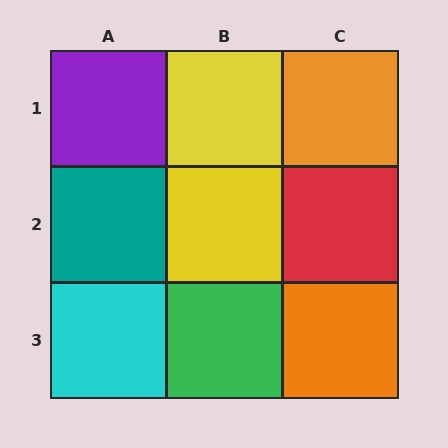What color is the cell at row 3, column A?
Cyan.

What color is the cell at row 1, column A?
Purple.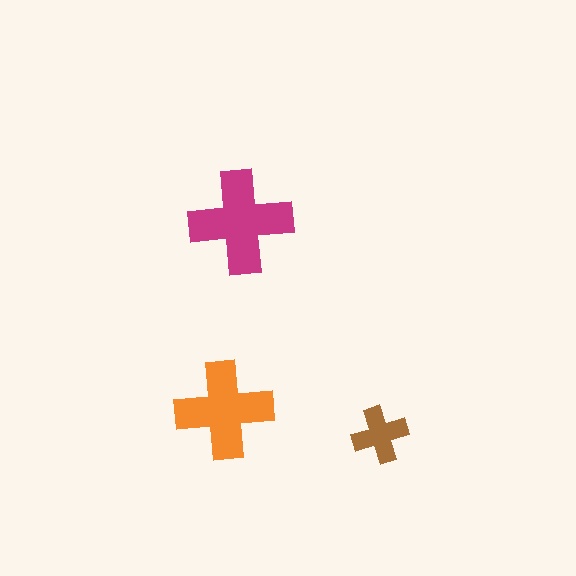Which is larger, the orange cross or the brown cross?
The orange one.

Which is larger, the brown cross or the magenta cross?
The magenta one.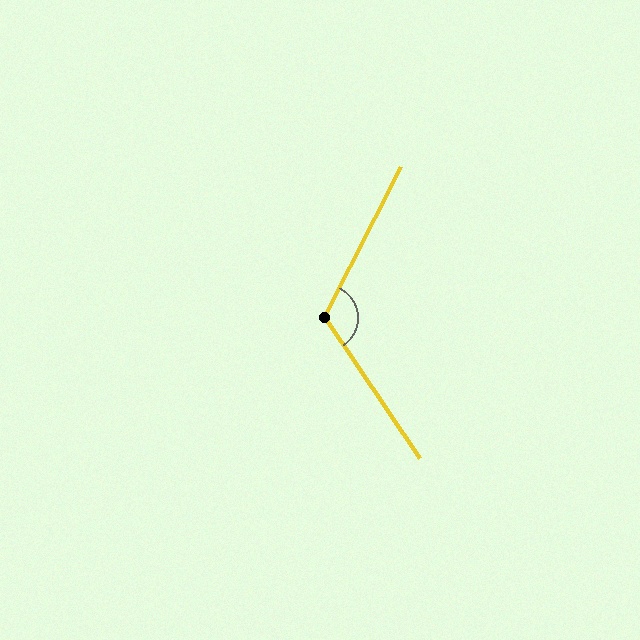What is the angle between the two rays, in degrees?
Approximately 119 degrees.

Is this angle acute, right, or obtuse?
It is obtuse.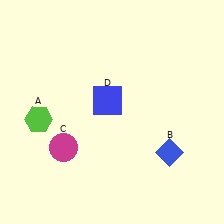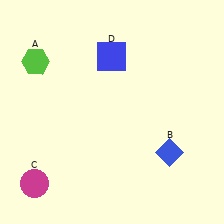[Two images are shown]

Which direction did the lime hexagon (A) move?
The lime hexagon (A) moved up.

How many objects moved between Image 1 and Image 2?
3 objects moved between the two images.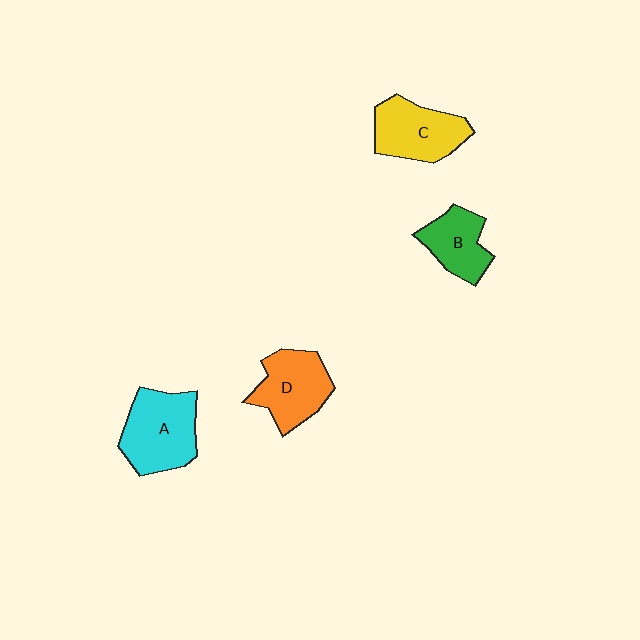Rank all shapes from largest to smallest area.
From largest to smallest: A (cyan), C (yellow), D (orange), B (green).